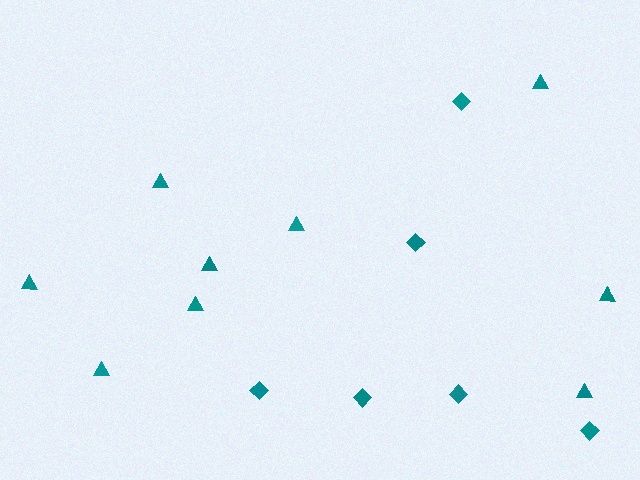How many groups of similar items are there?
There are 2 groups: one group of triangles (9) and one group of diamonds (6).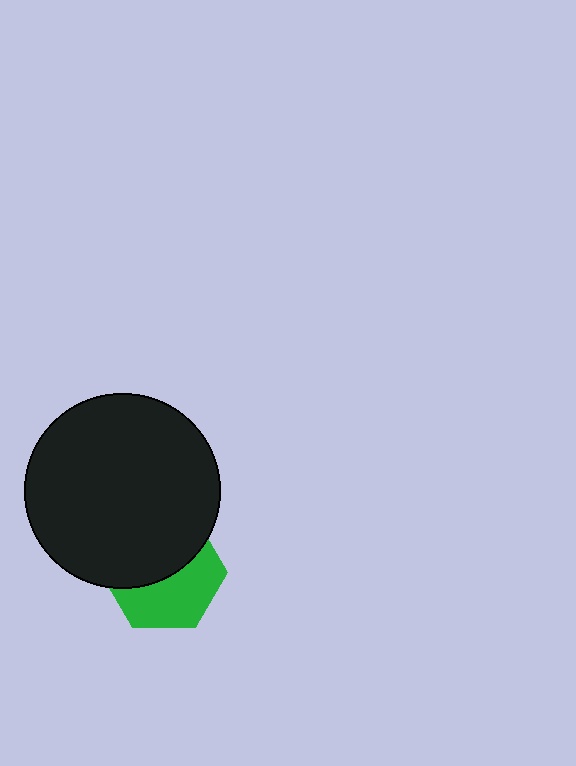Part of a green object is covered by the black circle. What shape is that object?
It is a hexagon.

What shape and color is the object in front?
The object in front is a black circle.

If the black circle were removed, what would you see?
You would see the complete green hexagon.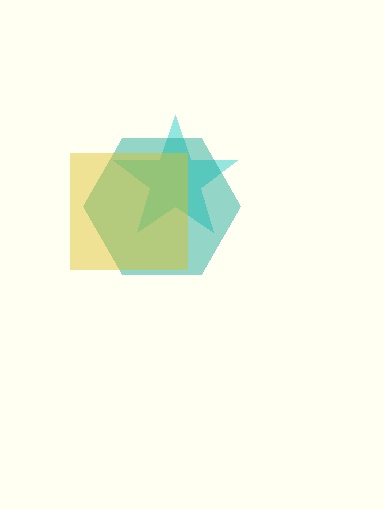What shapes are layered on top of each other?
The layered shapes are: a cyan star, a teal hexagon, a yellow square.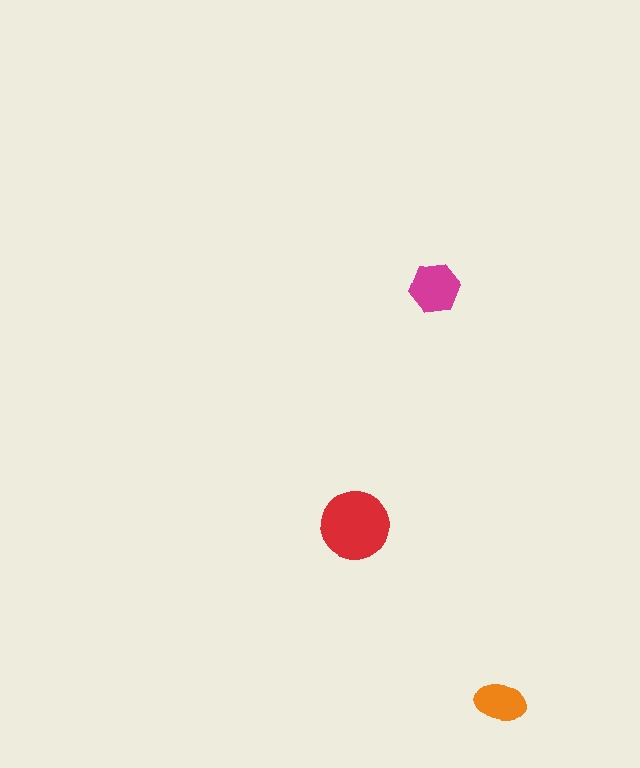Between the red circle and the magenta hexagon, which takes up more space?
The red circle.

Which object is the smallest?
The orange ellipse.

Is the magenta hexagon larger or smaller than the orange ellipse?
Larger.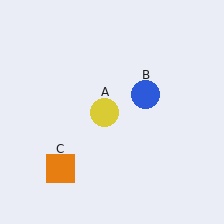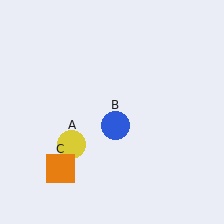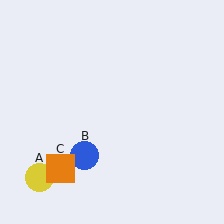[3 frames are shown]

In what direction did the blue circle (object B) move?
The blue circle (object B) moved down and to the left.